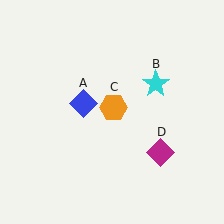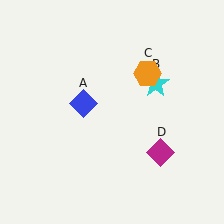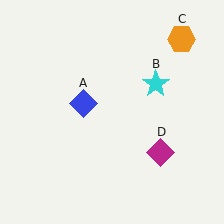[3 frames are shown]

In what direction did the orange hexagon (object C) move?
The orange hexagon (object C) moved up and to the right.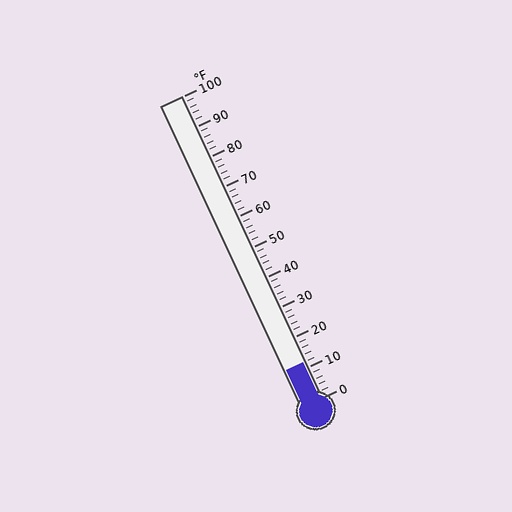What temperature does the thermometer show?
The thermometer shows approximately 12°F.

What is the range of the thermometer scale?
The thermometer scale ranges from 0°F to 100°F.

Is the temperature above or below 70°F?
The temperature is below 70°F.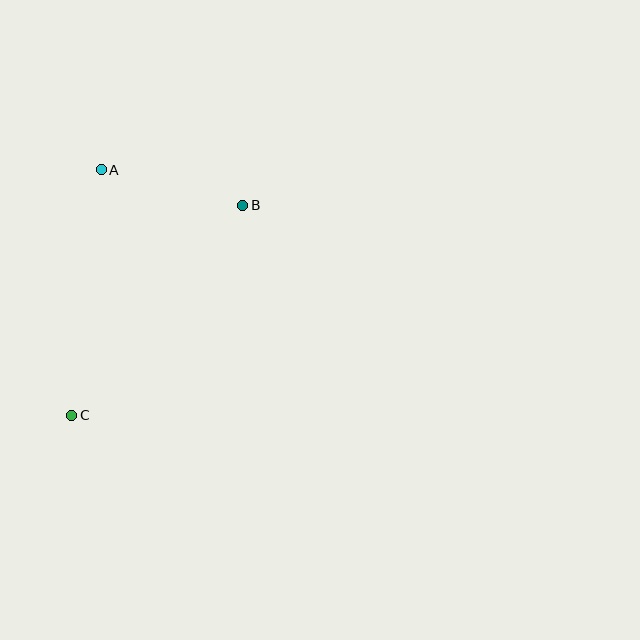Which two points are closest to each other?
Points A and B are closest to each other.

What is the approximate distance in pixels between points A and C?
The distance between A and C is approximately 248 pixels.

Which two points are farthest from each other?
Points B and C are farthest from each other.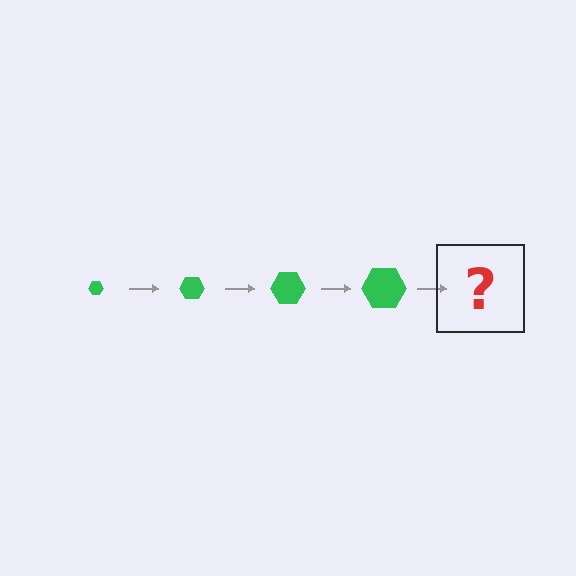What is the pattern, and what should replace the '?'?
The pattern is that the hexagon gets progressively larger each step. The '?' should be a green hexagon, larger than the previous one.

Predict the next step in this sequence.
The next step is a green hexagon, larger than the previous one.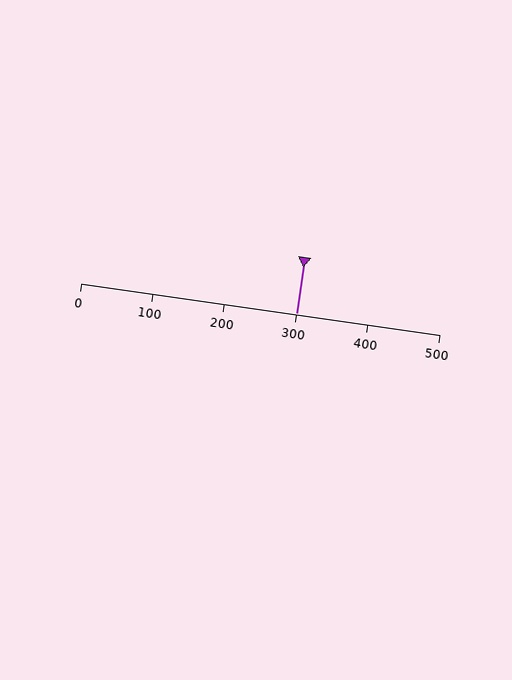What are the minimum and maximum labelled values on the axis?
The axis runs from 0 to 500.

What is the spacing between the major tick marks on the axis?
The major ticks are spaced 100 apart.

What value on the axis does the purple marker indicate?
The marker indicates approximately 300.